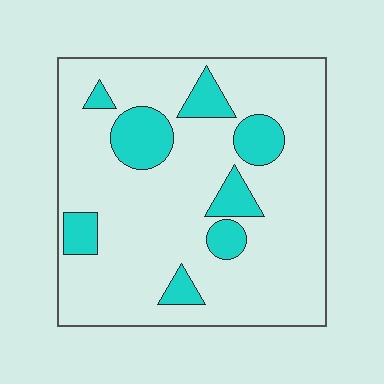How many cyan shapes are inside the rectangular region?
8.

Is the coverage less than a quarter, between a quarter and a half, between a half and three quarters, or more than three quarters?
Less than a quarter.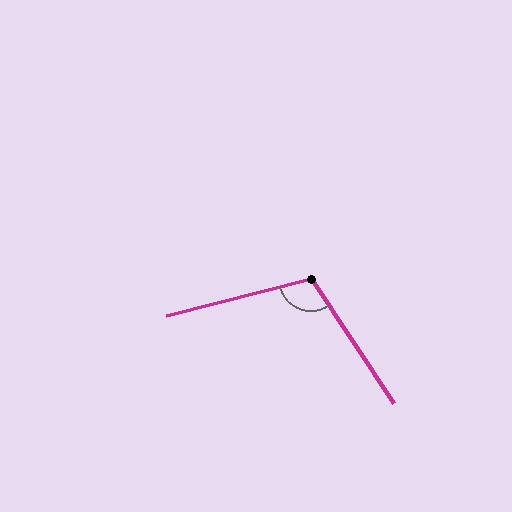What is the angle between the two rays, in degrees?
Approximately 109 degrees.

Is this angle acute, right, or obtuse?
It is obtuse.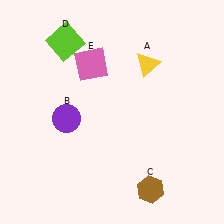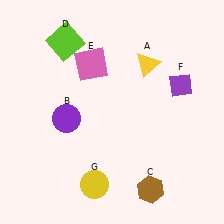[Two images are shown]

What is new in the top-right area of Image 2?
A purple diamond (F) was added in the top-right area of Image 2.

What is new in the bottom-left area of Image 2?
A yellow circle (G) was added in the bottom-left area of Image 2.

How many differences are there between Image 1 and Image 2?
There are 2 differences between the two images.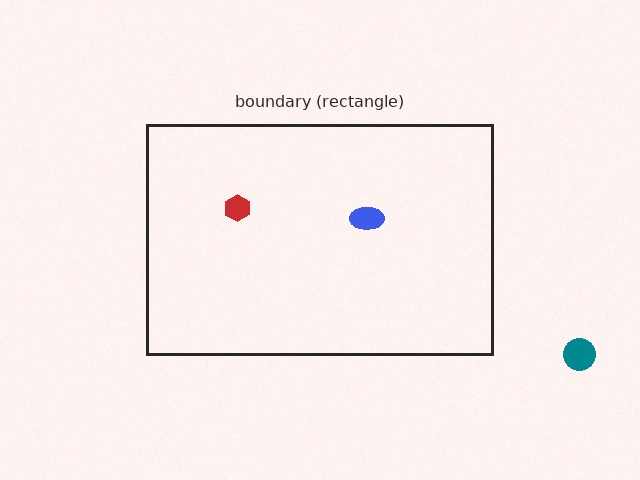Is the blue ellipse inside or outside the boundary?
Inside.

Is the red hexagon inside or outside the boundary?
Inside.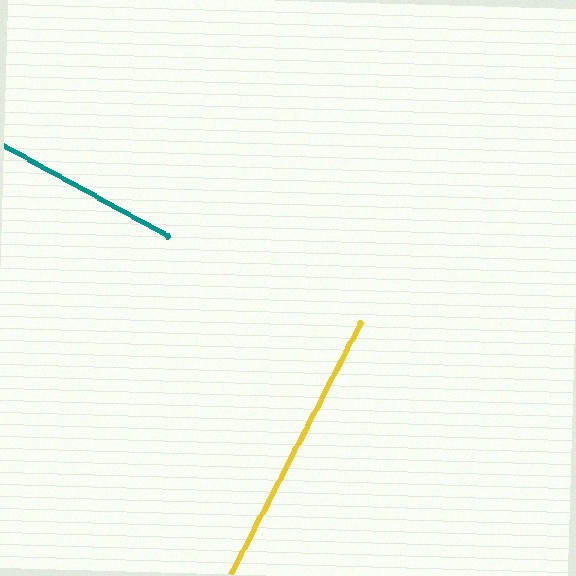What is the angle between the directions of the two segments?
Approximately 88 degrees.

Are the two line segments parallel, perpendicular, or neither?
Perpendicular — they meet at approximately 88°.